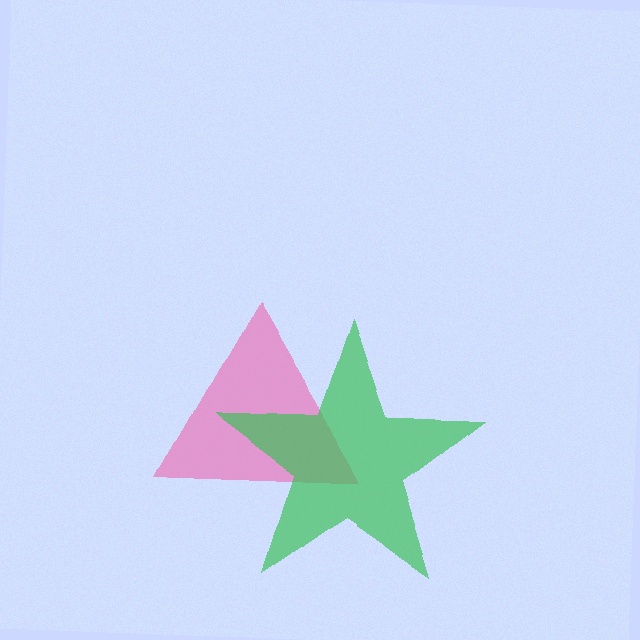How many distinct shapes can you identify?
There are 2 distinct shapes: a pink triangle, a green star.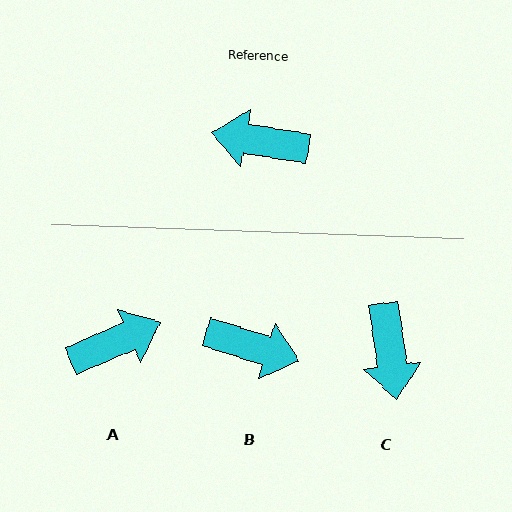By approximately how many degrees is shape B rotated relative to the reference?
Approximately 172 degrees counter-clockwise.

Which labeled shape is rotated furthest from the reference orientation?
B, about 172 degrees away.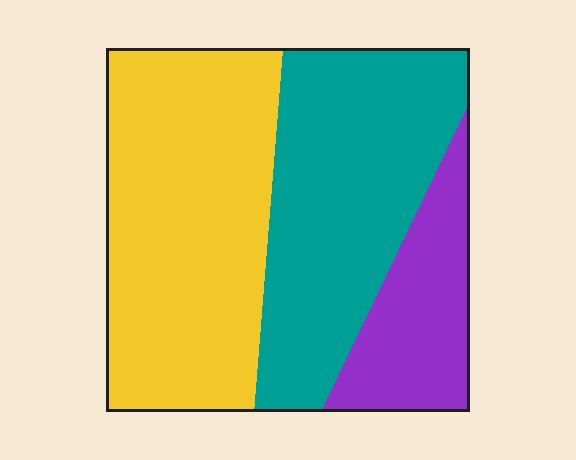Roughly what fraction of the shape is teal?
Teal covers around 40% of the shape.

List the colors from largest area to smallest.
From largest to smallest: yellow, teal, purple.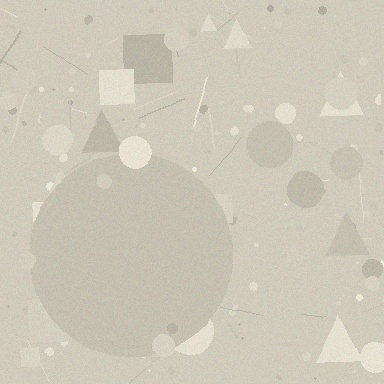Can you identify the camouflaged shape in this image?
The camouflaged shape is a circle.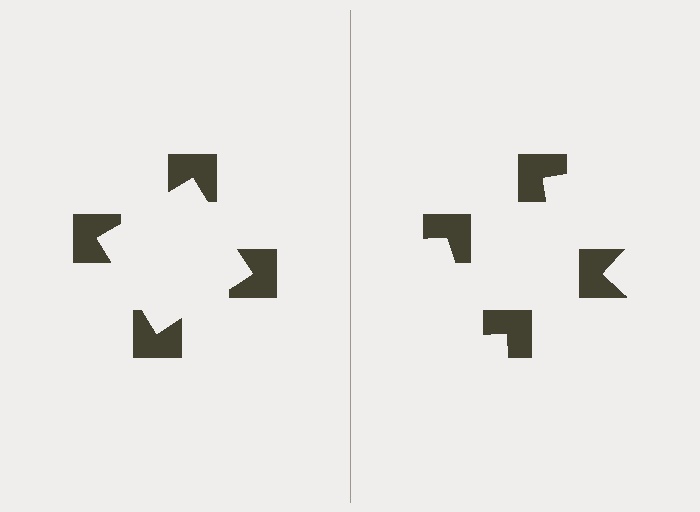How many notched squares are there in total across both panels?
8 — 4 on each side.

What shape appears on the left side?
An illusory square.